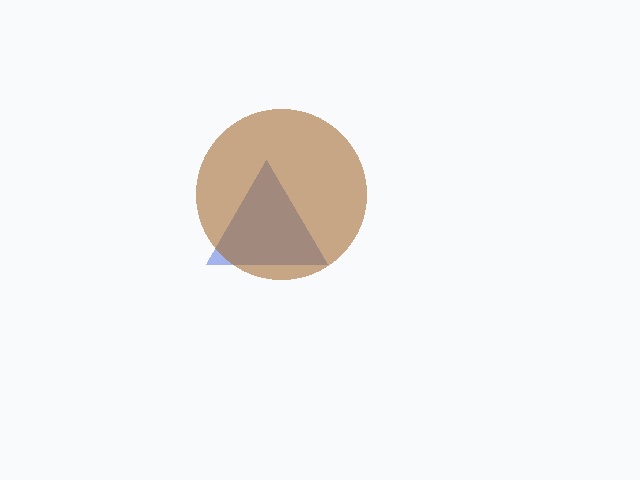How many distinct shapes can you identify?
There are 2 distinct shapes: a blue triangle, a brown circle.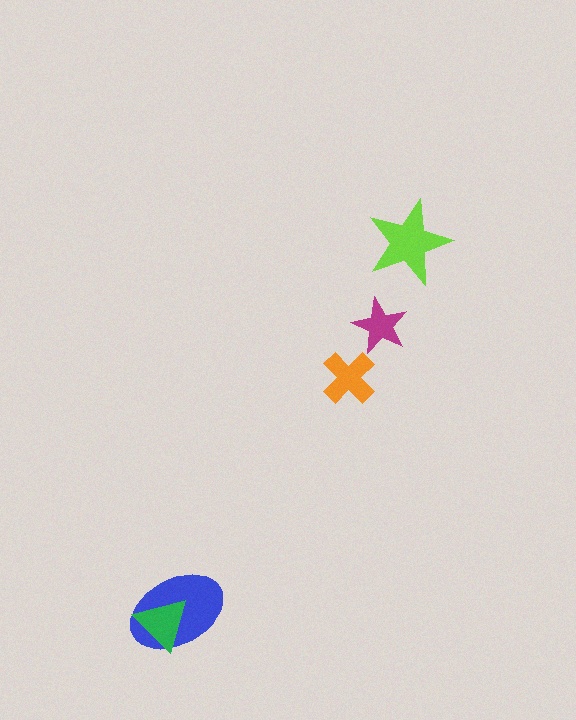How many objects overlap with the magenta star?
0 objects overlap with the magenta star.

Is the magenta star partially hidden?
No, no other shape covers it.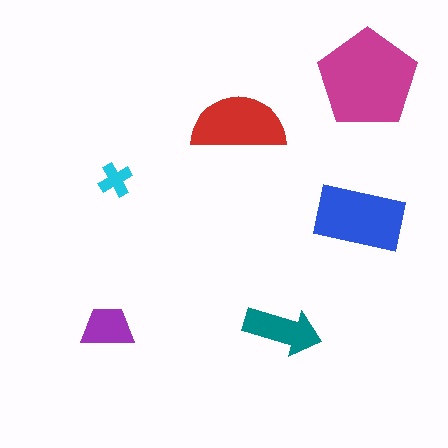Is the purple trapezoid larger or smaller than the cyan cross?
Larger.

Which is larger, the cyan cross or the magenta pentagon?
The magenta pentagon.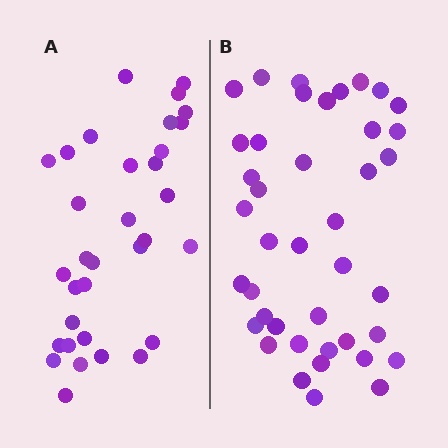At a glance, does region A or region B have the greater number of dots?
Region B (the right region) has more dots.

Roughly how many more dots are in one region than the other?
Region B has roughly 8 or so more dots than region A.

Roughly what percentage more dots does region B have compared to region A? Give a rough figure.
About 25% more.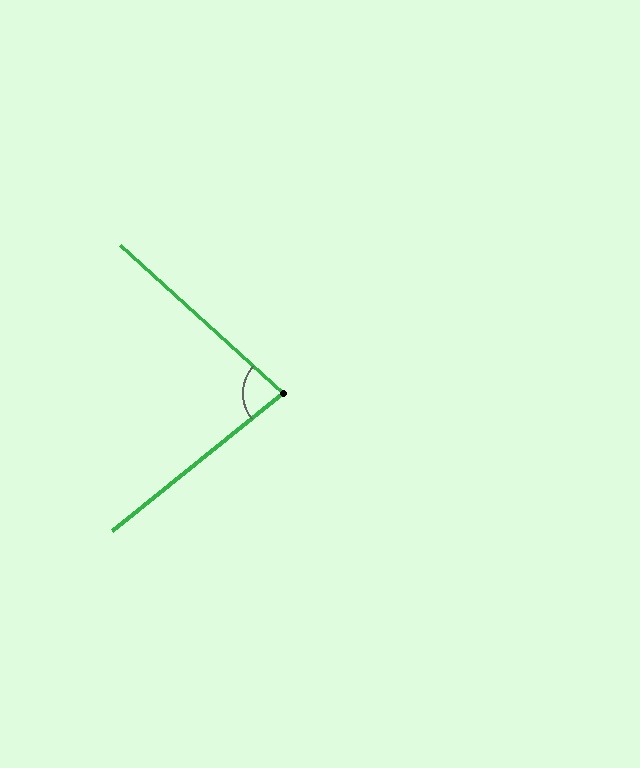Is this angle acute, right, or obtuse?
It is acute.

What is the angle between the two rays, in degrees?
Approximately 81 degrees.